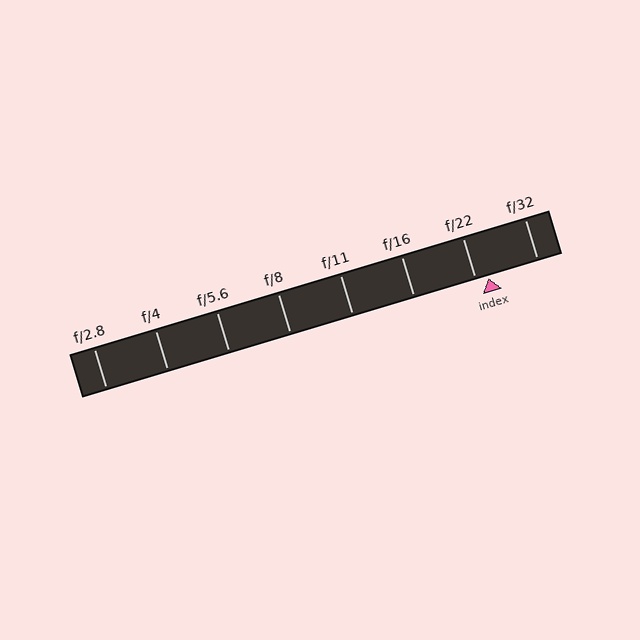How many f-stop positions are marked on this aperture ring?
There are 8 f-stop positions marked.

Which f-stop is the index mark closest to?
The index mark is closest to f/22.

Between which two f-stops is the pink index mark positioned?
The index mark is between f/22 and f/32.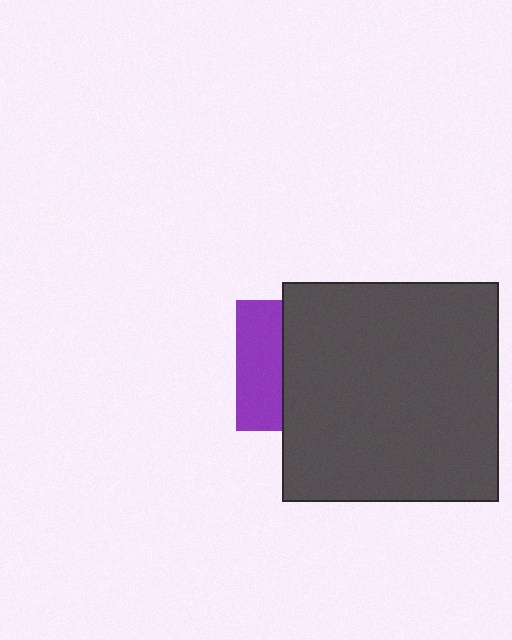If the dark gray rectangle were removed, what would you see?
You would see the complete purple square.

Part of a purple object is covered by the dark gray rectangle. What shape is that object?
It is a square.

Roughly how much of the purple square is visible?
A small part of it is visible (roughly 35%).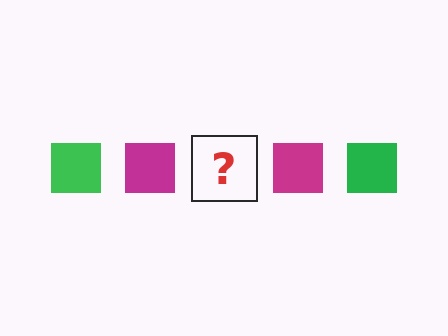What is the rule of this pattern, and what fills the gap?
The rule is that the pattern cycles through green, magenta squares. The gap should be filled with a green square.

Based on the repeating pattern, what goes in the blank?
The blank should be a green square.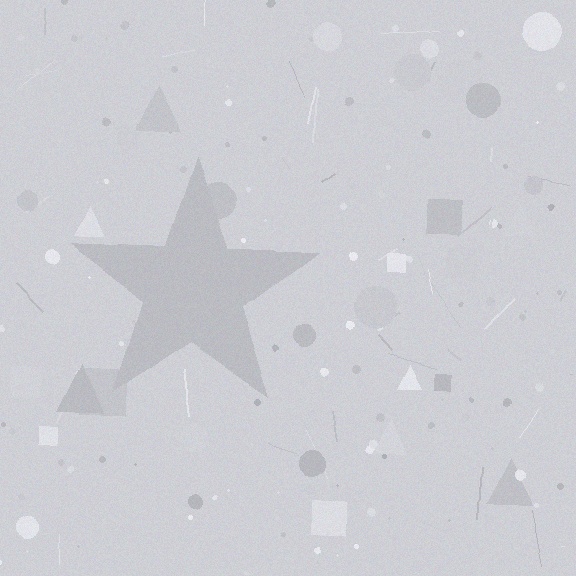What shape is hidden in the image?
A star is hidden in the image.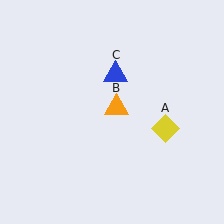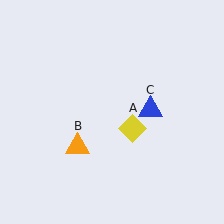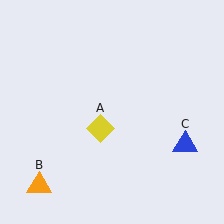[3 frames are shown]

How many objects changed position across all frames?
3 objects changed position: yellow diamond (object A), orange triangle (object B), blue triangle (object C).